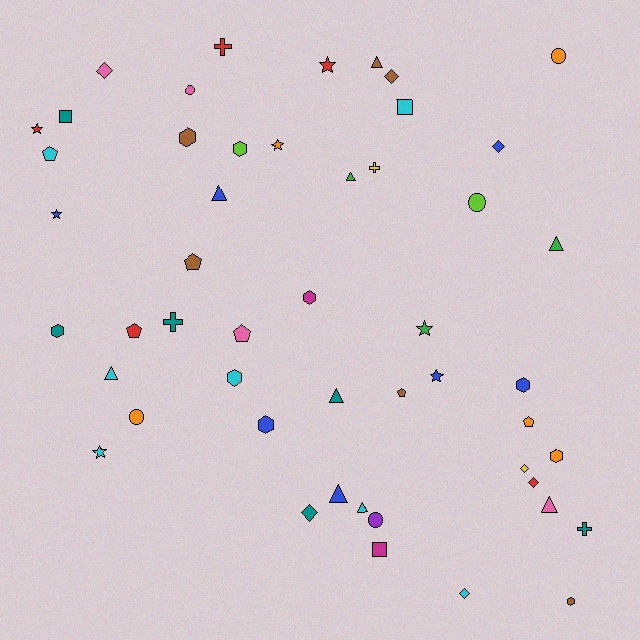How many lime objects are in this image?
There are 2 lime objects.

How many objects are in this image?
There are 50 objects.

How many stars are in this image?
There are 7 stars.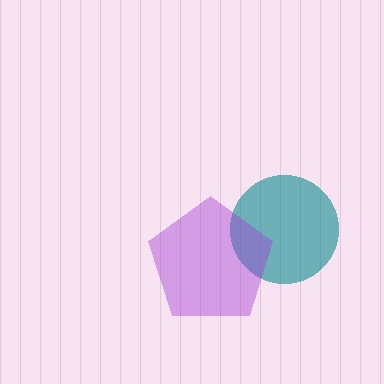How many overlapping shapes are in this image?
There are 2 overlapping shapes in the image.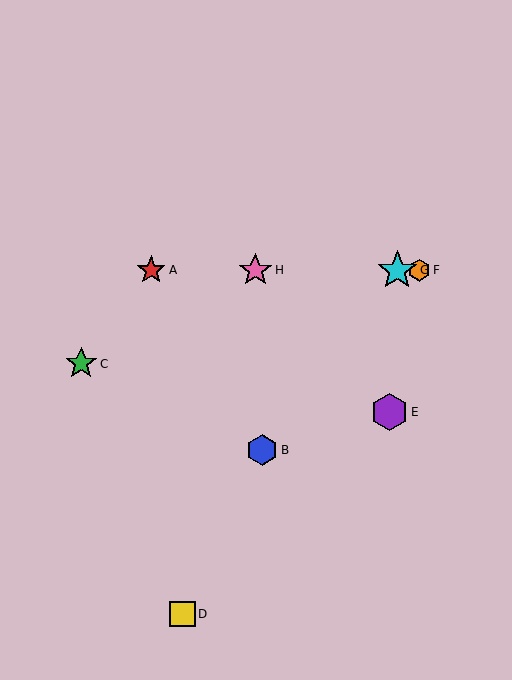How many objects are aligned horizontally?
4 objects (A, F, G, H) are aligned horizontally.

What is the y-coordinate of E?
Object E is at y≈412.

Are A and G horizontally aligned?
Yes, both are at y≈270.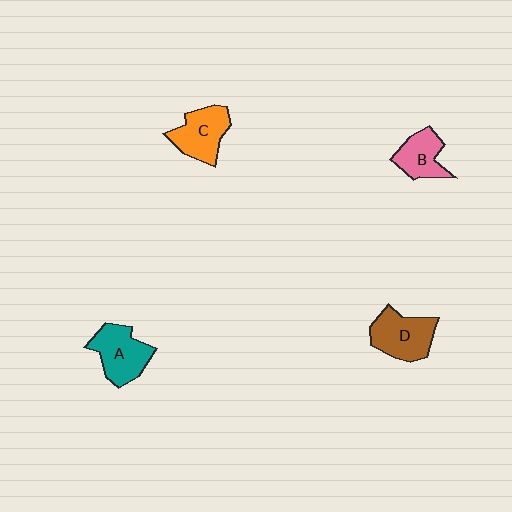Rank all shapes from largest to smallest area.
From largest to smallest: D (brown), A (teal), C (orange), B (pink).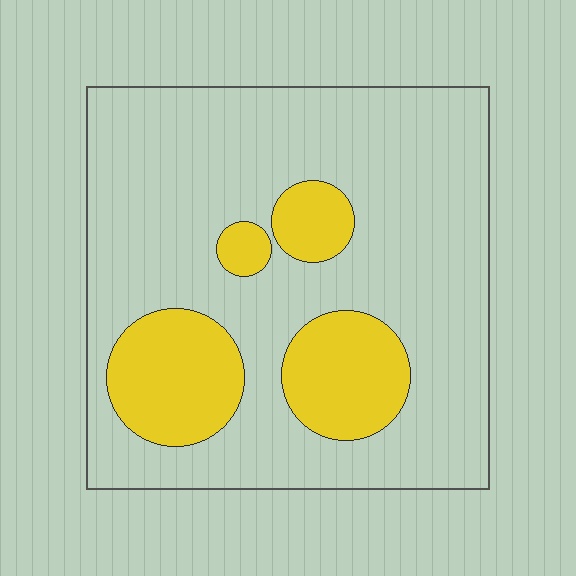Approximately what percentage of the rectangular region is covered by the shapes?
Approximately 20%.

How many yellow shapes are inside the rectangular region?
4.